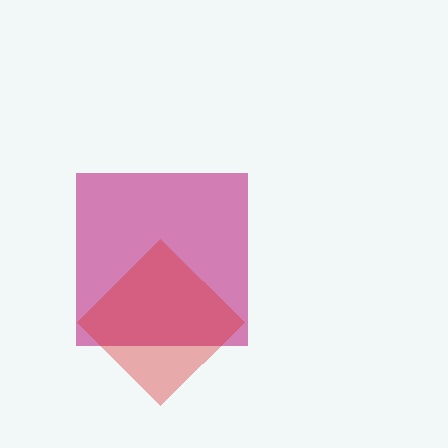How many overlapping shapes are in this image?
There are 2 overlapping shapes in the image.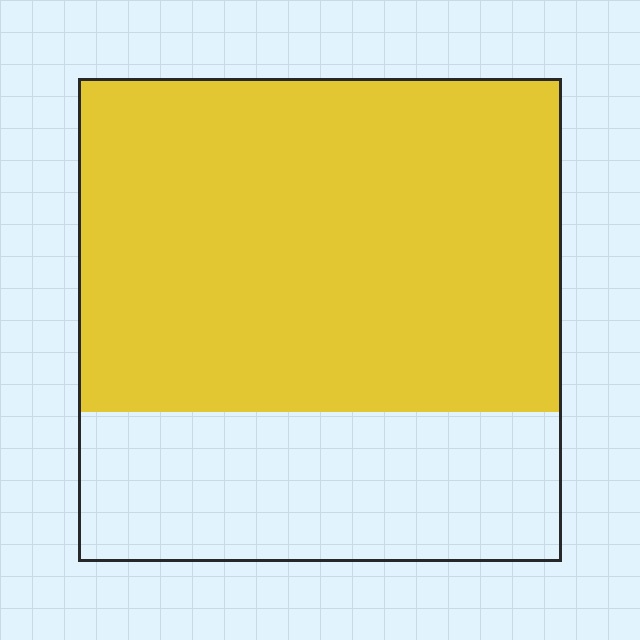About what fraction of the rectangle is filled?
About two thirds (2/3).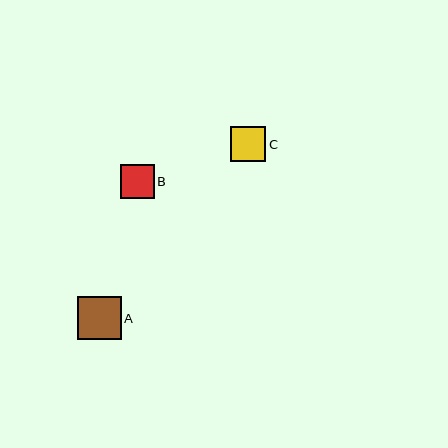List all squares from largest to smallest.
From largest to smallest: A, C, B.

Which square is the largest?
Square A is the largest with a size of approximately 44 pixels.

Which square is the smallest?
Square B is the smallest with a size of approximately 34 pixels.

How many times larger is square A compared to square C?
Square A is approximately 1.2 times the size of square C.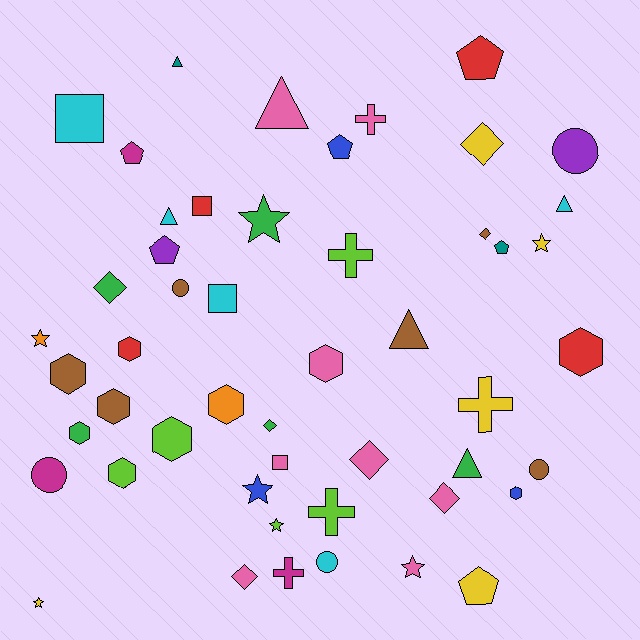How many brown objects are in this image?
There are 6 brown objects.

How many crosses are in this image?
There are 5 crosses.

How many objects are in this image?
There are 50 objects.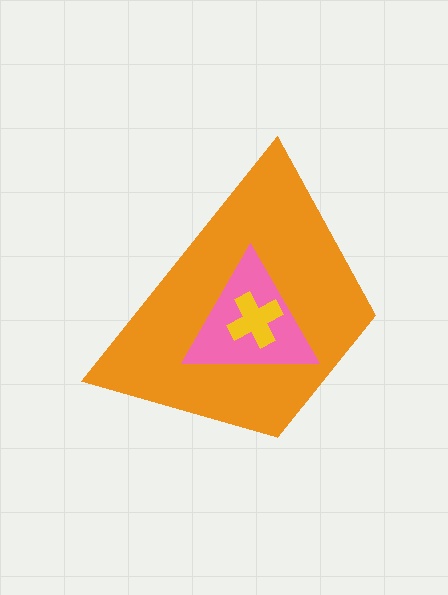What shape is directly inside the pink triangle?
The yellow cross.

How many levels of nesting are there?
3.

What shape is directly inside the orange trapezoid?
The pink triangle.